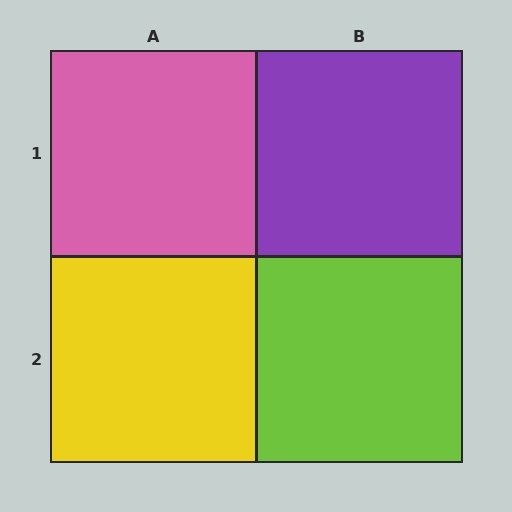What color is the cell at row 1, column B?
Purple.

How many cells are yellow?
1 cell is yellow.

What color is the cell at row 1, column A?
Pink.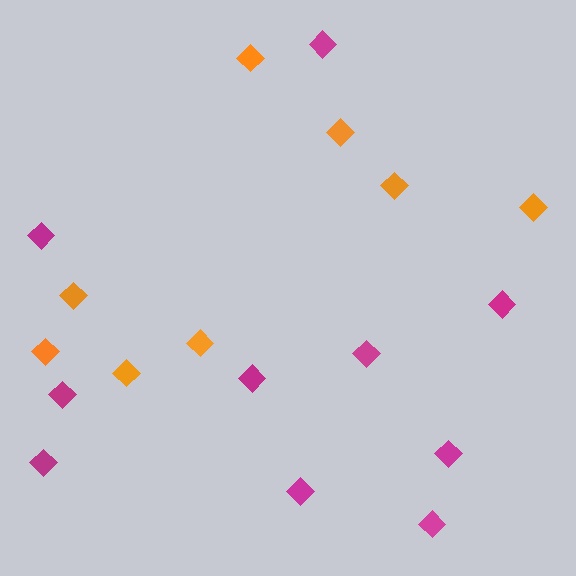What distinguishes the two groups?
There are 2 groups: one group of orange diamonds (8) and one group of magenta diamonds (10).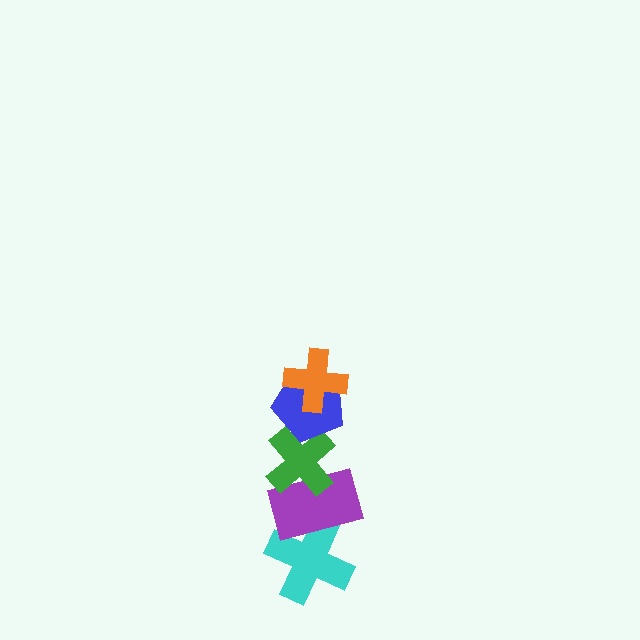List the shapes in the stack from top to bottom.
From top to bottom: the orange cross, the blue pentagon, the green cross, the purple rectangle, the cyan cross.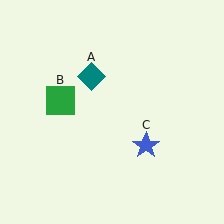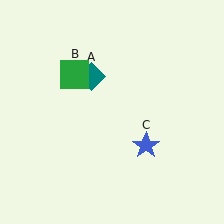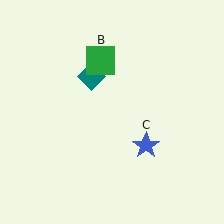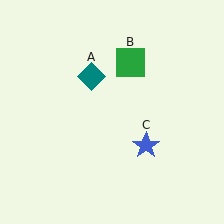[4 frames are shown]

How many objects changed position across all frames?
1 object changed position: green square (object B).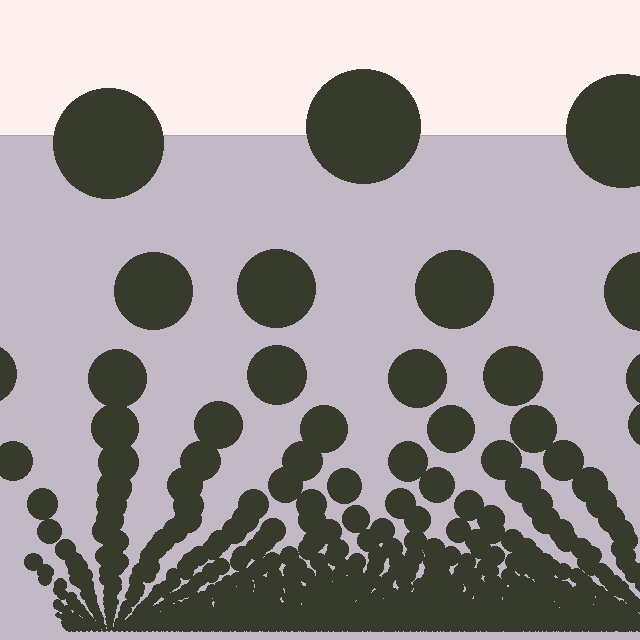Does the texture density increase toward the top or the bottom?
Density increases toward the bottom.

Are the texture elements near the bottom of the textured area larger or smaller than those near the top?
Smaller. The gradient is inverted — elements near the bottom are smaller and denser.